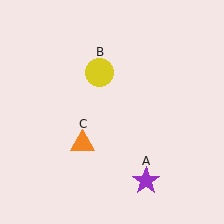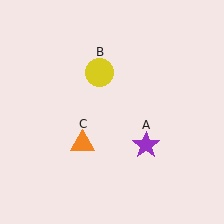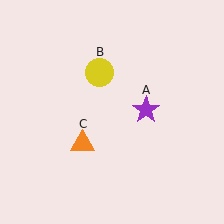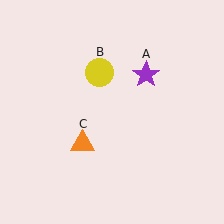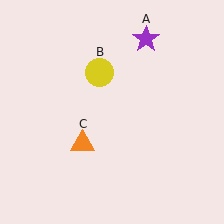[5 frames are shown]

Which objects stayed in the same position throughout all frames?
Yellow circle (object B) and orange triangle (object C) remained stationary.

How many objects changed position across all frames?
1 object changed position: purple star (object A).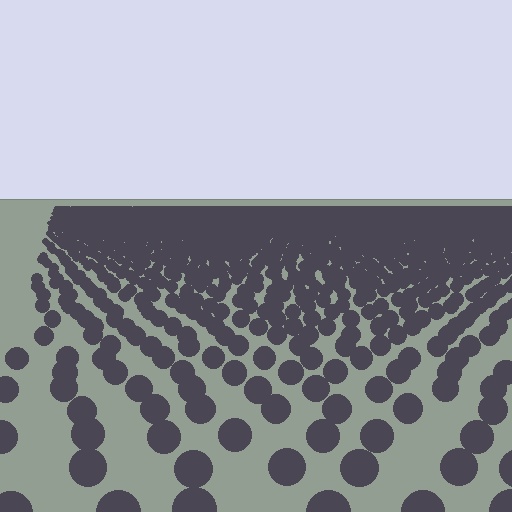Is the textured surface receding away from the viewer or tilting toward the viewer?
The surface is receding away from the viewer. Texture elements get smaller and denser toward the top.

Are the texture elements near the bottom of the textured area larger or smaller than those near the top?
Larger. Near the bottom, elements are closer to the viewer and appear at a bigger on-screen size.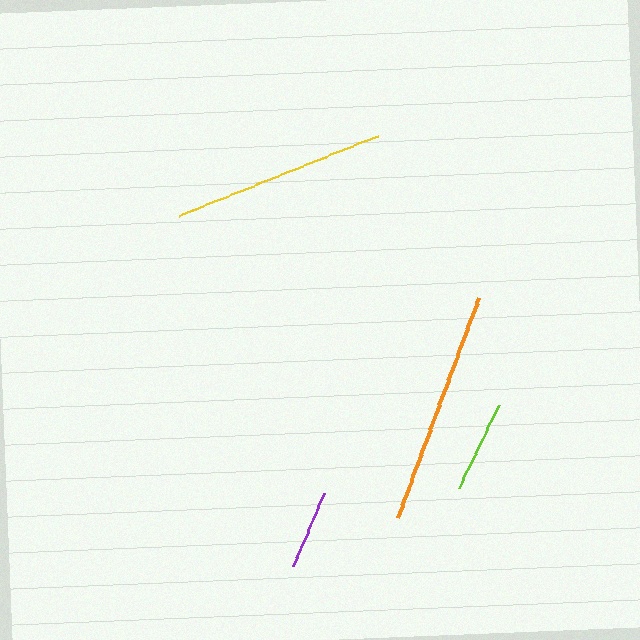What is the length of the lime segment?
The lime segment is approximately 92 pixels long.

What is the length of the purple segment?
The purple segment is approximately 80 pixels long.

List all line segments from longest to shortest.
From longest to shortest: orange, yellow, lime, purple.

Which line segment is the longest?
The orange line is the longest at approximately 235 pixels.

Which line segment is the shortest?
The purple line is the shortest at approximately 80 pixels.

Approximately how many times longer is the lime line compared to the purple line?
The lime line is approximately 1.1 times the length of the purple line.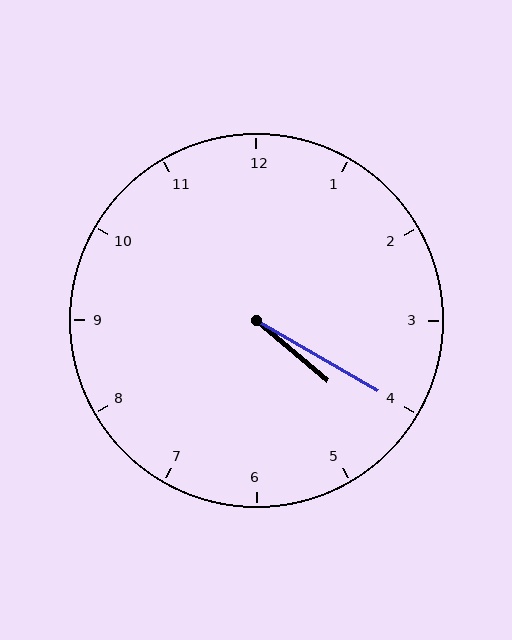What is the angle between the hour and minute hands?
Approximately 10 degrees.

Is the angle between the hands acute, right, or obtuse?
It is acute.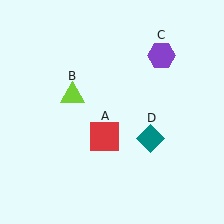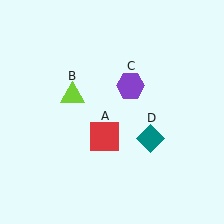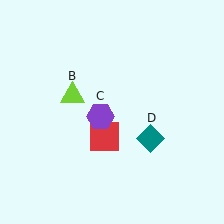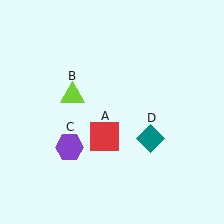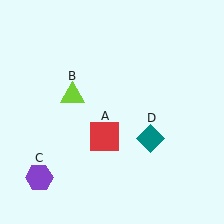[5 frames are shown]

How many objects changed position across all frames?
1 object changed position: purple hexagon (object C).